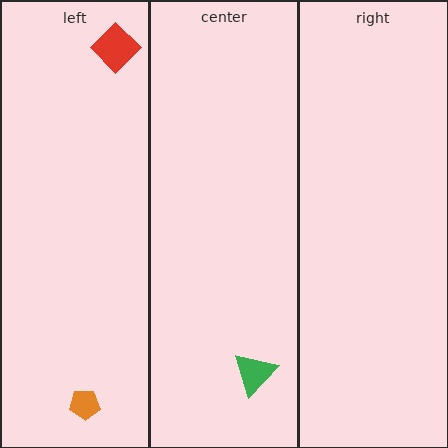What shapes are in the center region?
The green triangle.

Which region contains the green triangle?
The center region.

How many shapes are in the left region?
2.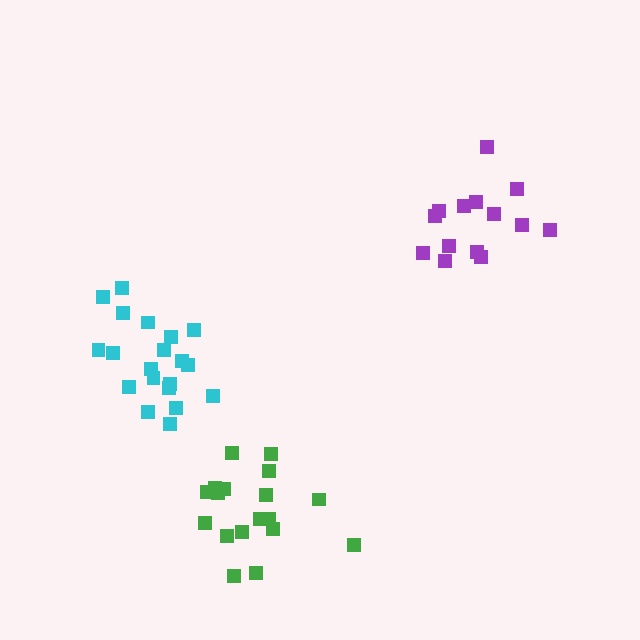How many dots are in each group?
Group 1: 14 dots, Group 2: 18 dots, Group 3: 20 dots (52 total).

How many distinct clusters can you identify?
There are 3 distinct clusters.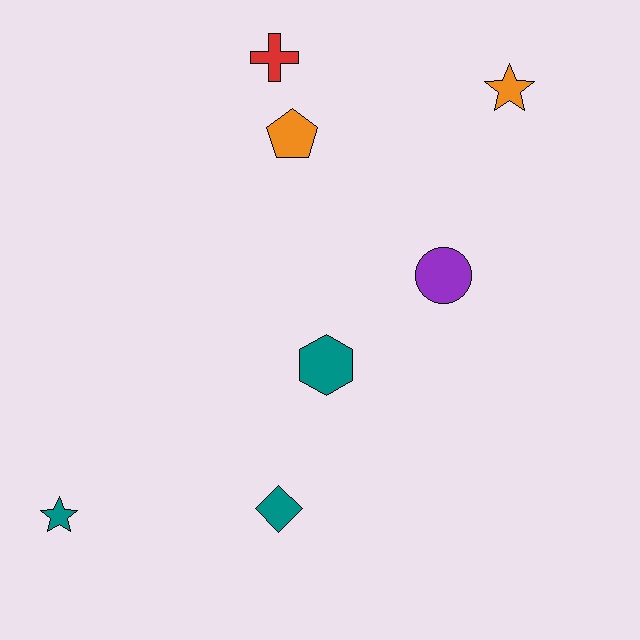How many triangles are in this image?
There are no triangles.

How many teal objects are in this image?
There are 3 teal objects.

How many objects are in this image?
There are 7 objects.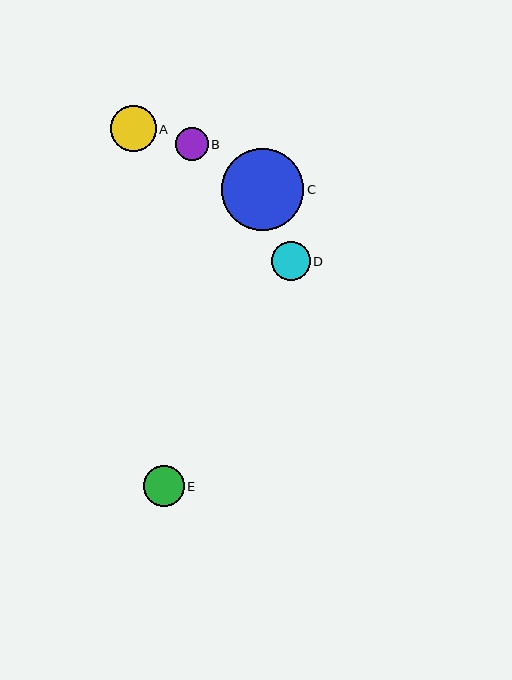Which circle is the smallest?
Circle B is the smallest with a size of approximately 33 pixels.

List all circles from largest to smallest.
From largest to smallest: C, A, E, D, B.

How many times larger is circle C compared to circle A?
Circle C is approximately 1.8 times the size of circle A.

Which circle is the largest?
Circle C is the largest with a size of approximately 83 pixels.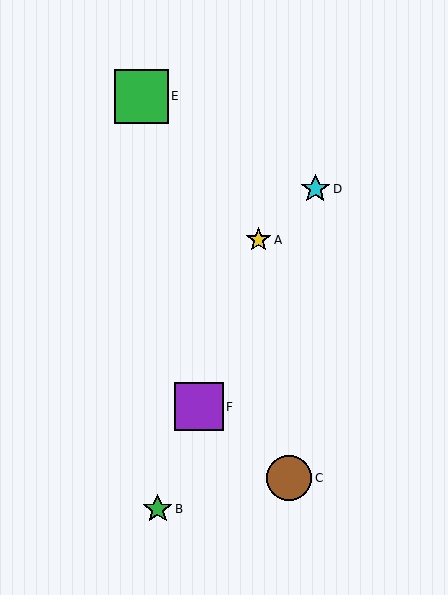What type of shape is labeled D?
Shape D is a cyan star.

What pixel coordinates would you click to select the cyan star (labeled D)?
Click at (315, 189) to select the cyan star D.